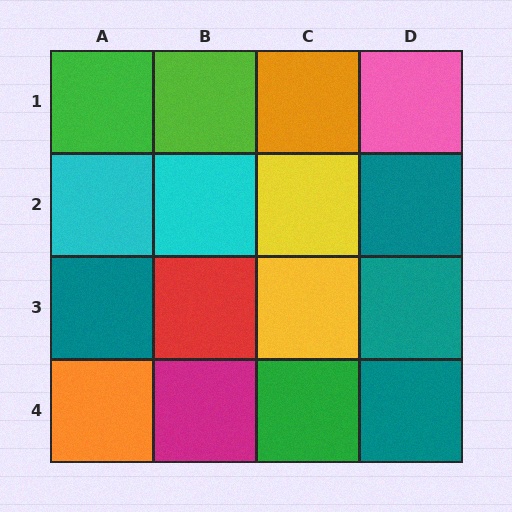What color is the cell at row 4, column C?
Green.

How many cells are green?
2 cells are green.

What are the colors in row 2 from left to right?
Cyan, cyan, yellow, teal.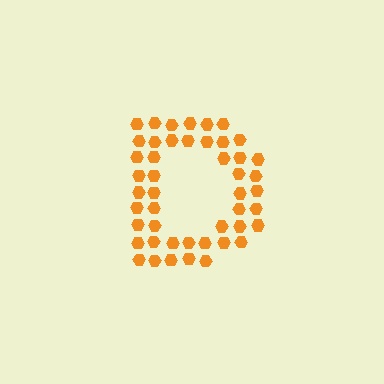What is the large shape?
The large shape is the letter D.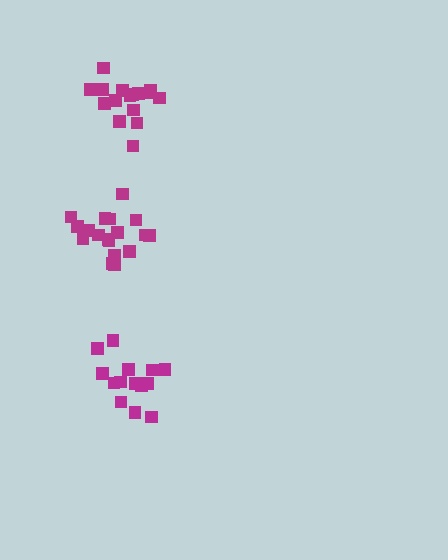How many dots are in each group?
Group 1: 14 dots, Group 2: 18 dots, Group 3: 17 dots (49 total).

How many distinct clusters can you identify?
There are 3 distinct clusters.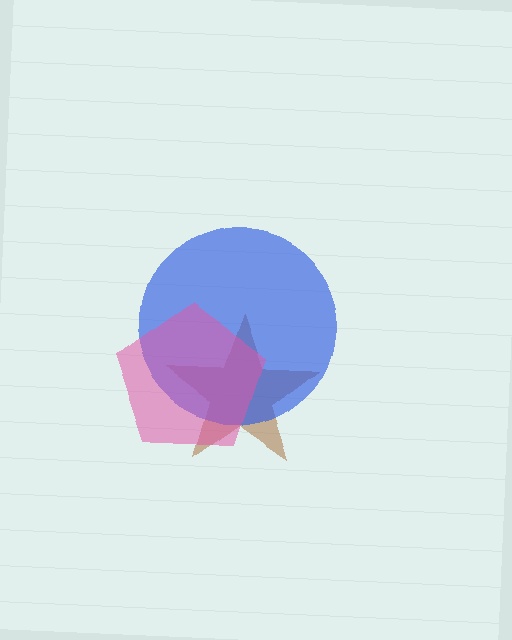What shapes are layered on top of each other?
The layered shapes are: a brown star, a blue circle, a pink pentagon.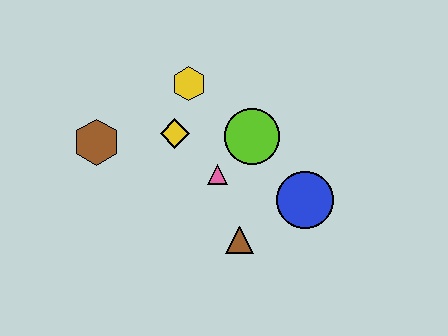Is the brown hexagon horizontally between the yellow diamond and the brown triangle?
No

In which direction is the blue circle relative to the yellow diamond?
The blue circle is to the right of the yellow diamond.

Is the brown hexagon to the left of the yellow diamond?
Yes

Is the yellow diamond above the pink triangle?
Yes